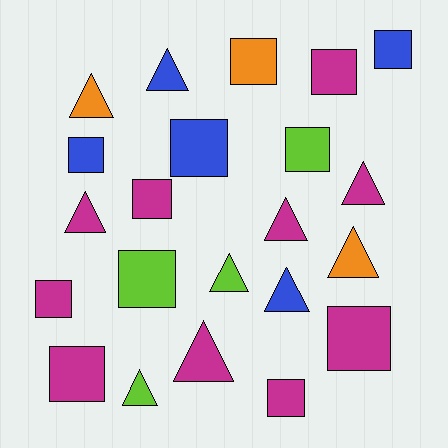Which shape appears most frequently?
Square, with 12 objects.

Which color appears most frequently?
Magenta, with 10 objects.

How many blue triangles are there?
There are 2 blue triangles.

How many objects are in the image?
There are 22 objects.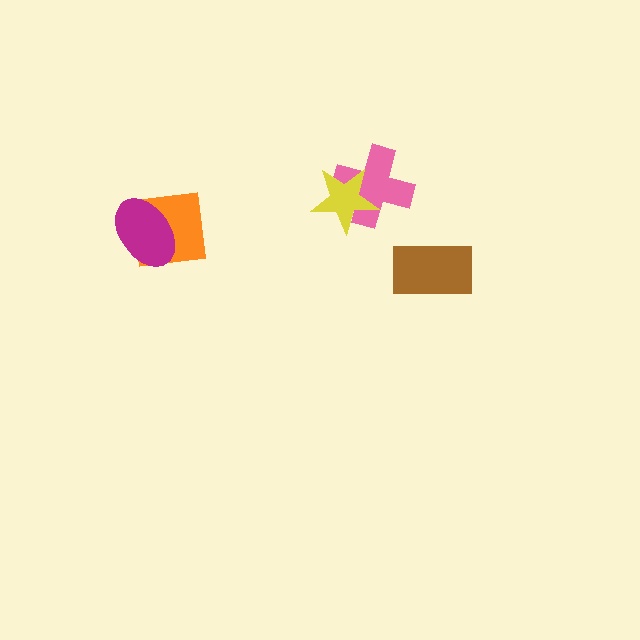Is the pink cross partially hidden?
Yes, it is partially covered by another shape.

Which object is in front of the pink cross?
The yellow star is in front of the pink cross.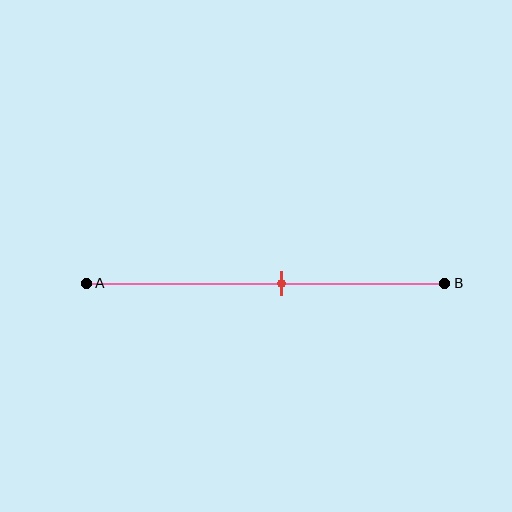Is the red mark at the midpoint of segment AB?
No, the mark is at about 55% from A, not at the 50% midpoint.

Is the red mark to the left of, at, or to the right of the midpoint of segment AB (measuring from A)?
The red mark is to the right of the midpoint of segment AB.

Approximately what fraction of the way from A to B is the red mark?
The red mark is approximately 55% of the way from A to B.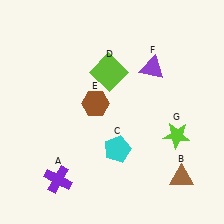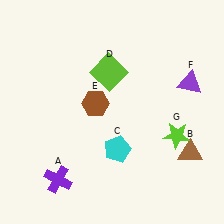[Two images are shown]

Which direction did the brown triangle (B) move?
The brown triangle (B) moved up.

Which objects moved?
The objects that moved are: the brown triangle (B), the purple triangle (F).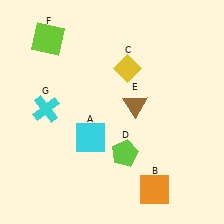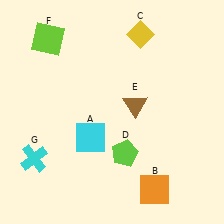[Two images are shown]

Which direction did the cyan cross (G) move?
The cyan cross (G) moved down.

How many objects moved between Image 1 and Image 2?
2 objects moved between the two images.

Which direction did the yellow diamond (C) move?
The yellow diamond (C) moved up.